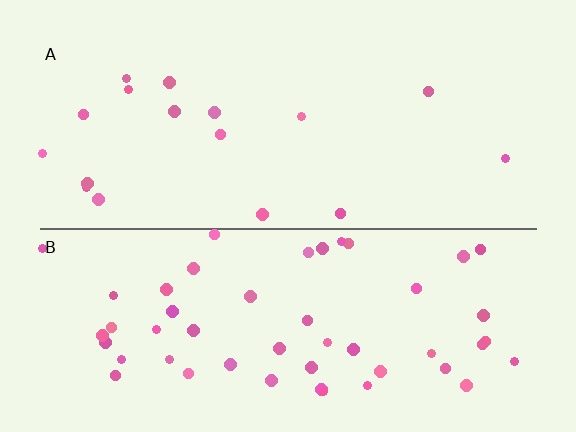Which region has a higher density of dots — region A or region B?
B (the bottom).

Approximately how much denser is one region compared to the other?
Approximately 3.0× — region B over region A.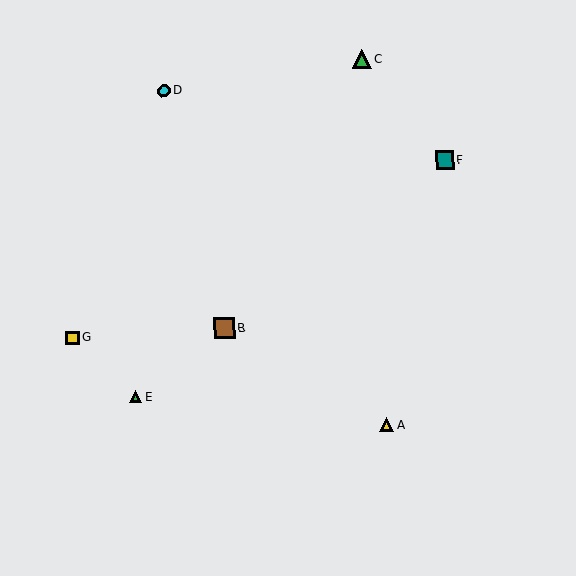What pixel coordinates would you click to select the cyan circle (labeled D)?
Click at (164, 91) to select the cyan circle D.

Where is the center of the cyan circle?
The center of the cyan circle is at (164, 91).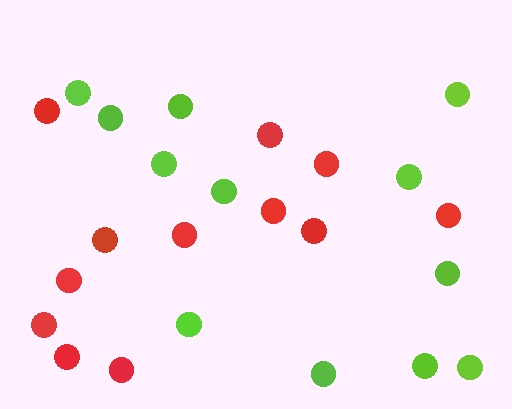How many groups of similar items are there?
There are 2 groups: one group of red circles (12) and one group of lime circles (12).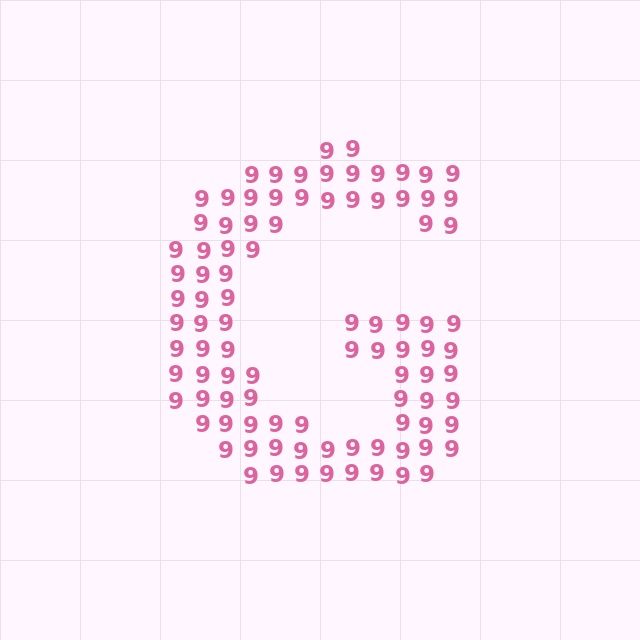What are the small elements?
The small elements are digit 9's.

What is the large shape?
The large shape is the letter G.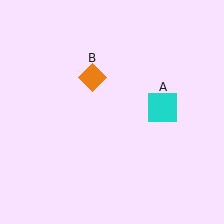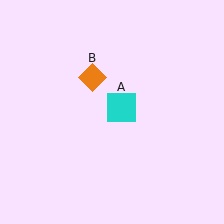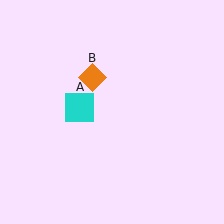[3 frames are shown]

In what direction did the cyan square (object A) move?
The cyan square (object A) moved left.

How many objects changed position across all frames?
1 object changed position: cyan square (object A).